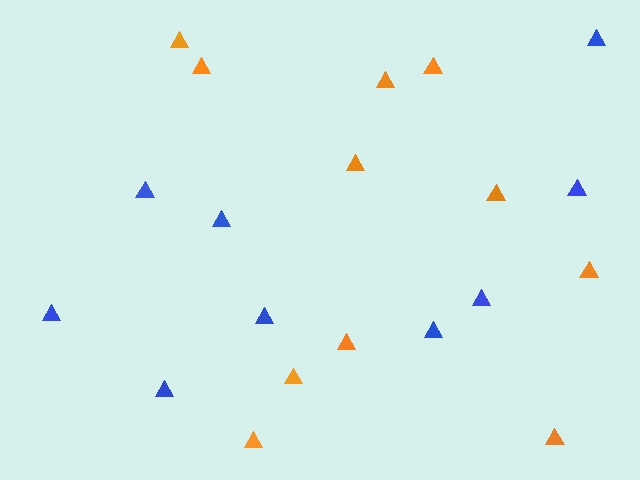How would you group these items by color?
There are 2 groups: one group of orange triangles (11) and one group of blue triangles (9).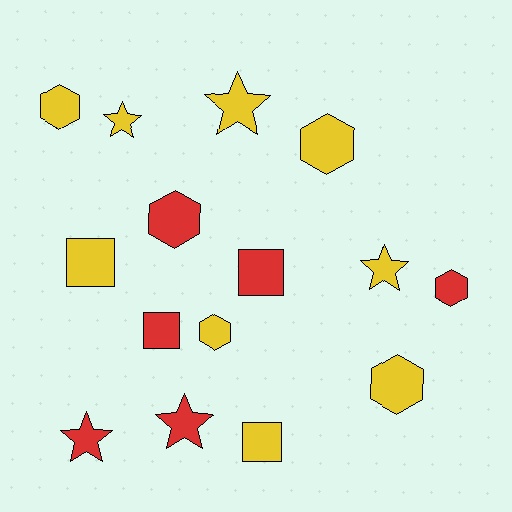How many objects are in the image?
There are 15 objects.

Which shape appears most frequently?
Hexagon, with 6 objects.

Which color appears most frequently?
Yellow, with 9 objects.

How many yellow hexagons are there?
There are 4 yellow hexagons.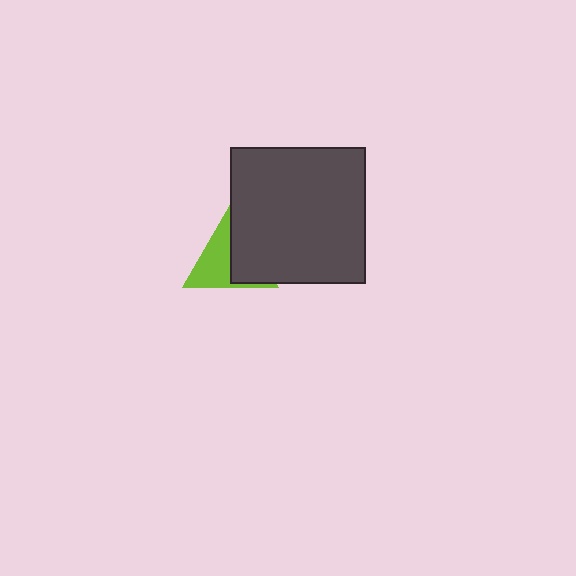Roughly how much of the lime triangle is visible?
About half of it is visible (roughly 53%).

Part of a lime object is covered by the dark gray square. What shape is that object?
It is a triangle.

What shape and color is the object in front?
The object in front is a dark gray square.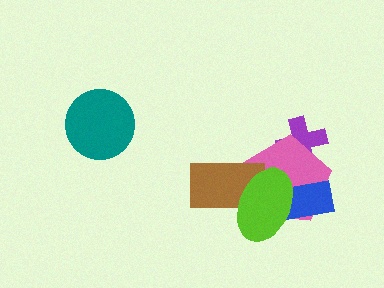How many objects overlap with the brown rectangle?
2 objects overlap with the brown rectangle.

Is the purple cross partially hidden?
Yes, it is partially covered by another shape.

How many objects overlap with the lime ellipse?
3 objects overlap with the lime ellipse.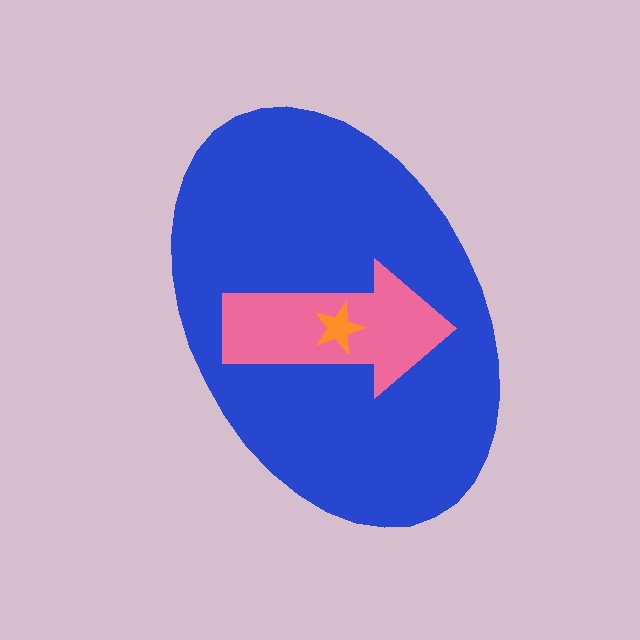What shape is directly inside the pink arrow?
The orange star.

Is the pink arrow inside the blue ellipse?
Yes.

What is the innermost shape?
The orange star.